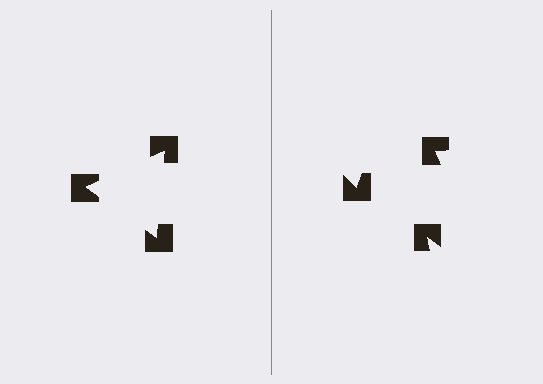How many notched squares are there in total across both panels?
6 — 3 on each side.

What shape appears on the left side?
An illusory triangle.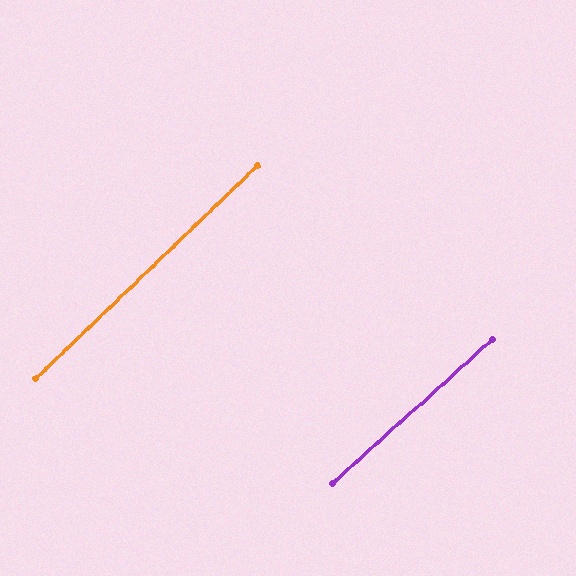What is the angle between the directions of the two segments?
Approximately 2 degrees.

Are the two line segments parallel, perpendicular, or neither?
Parallel — their directions differ by only 1.8°.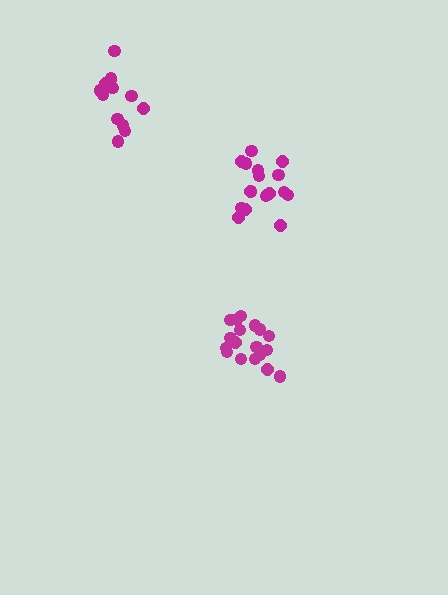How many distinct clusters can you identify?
There are 3 distinct clusters.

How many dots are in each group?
Group 1: 14 dots, Group 2: 18 dots, Group 3: 18 dots (50 total).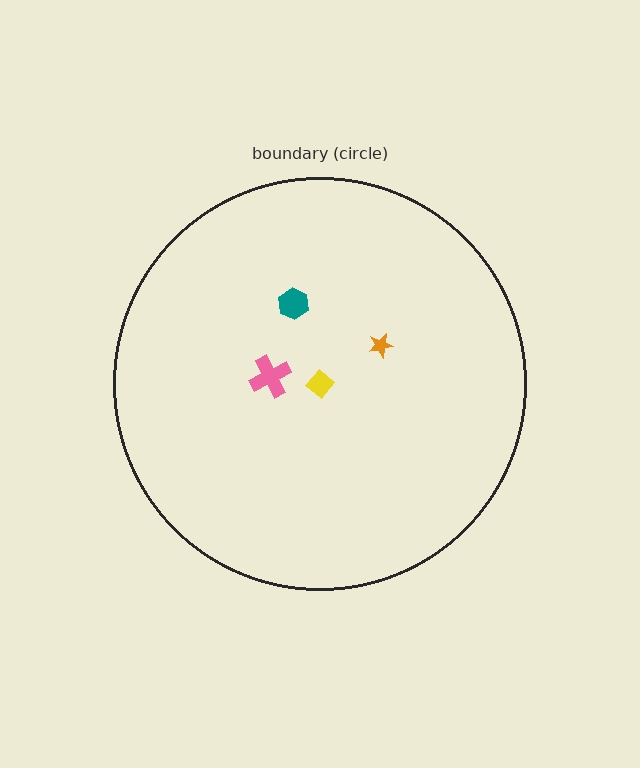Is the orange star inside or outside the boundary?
Inside.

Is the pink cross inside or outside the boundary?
Inside.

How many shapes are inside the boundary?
4 inside, 0 outside.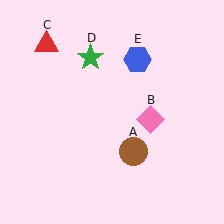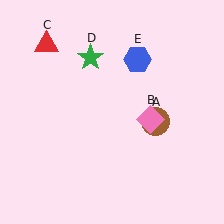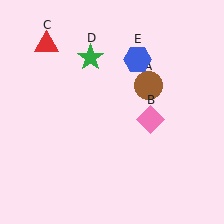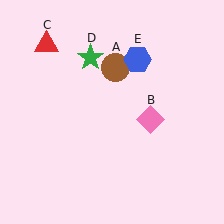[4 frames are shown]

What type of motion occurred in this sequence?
The brown circle (object A) rotated counterclockwise around the center of the scene.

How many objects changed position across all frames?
1 object changed position: brown circle (object A).